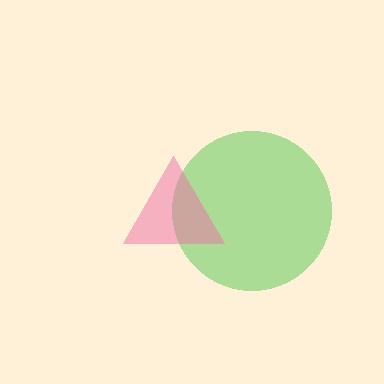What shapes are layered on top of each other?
The layered shapes are: a green circle, a pink triangle.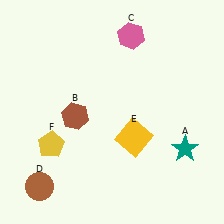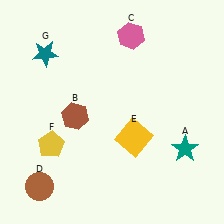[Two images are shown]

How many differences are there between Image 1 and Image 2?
There is 1 difference between the two images.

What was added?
A teal star (G) was added in Image 2.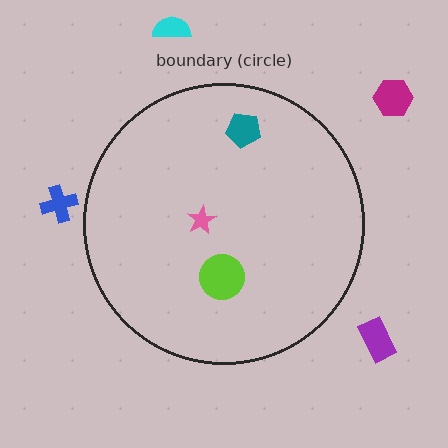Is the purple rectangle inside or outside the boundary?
Outside.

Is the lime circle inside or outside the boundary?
Inside.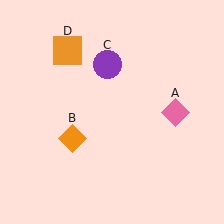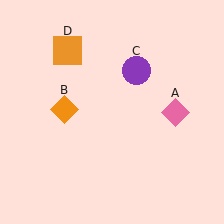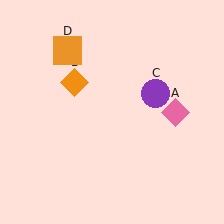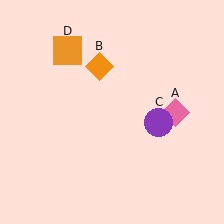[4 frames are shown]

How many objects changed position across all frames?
2 objects changed position: orange diamond (object B), purple circle (object C).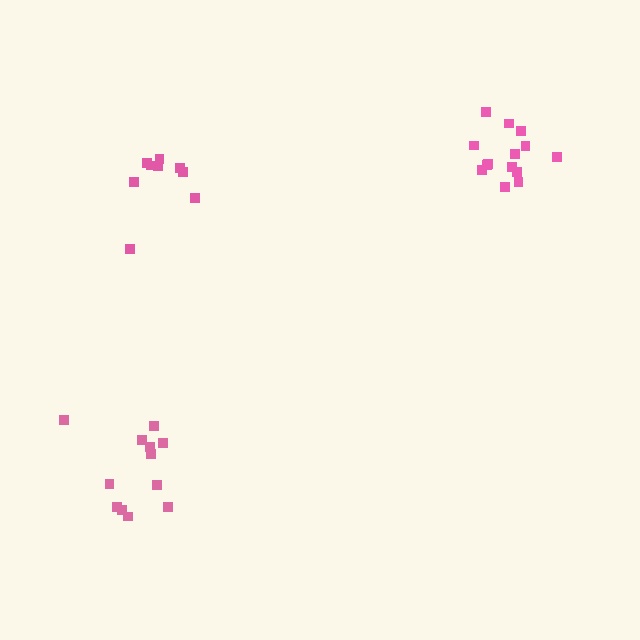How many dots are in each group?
Group 1: 9 dots, Group 2: 12 dots, Group 3: 14 dots (35 total).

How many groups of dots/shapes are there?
There are 3 groups.